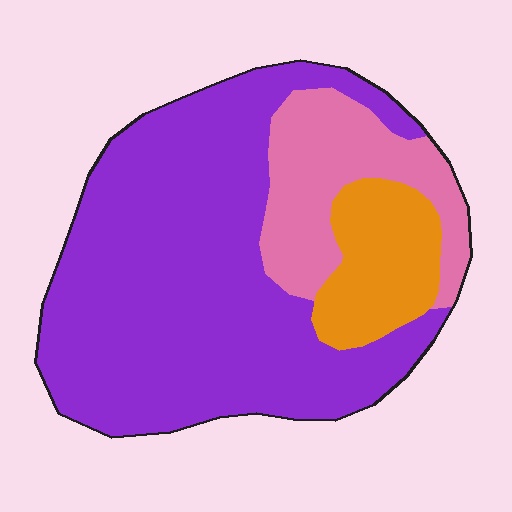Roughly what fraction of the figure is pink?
Pink takes up less than a quarter of the figure.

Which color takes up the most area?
Purple, at roughly 70%.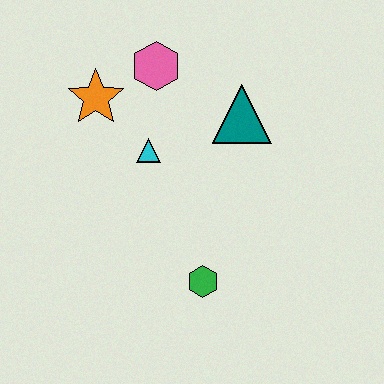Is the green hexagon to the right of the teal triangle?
No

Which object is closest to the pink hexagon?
The orange star is closest to the pink hexagon.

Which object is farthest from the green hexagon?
The pink hexagon is farthest from the green hexagon.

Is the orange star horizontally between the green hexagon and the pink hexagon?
No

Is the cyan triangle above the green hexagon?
Yes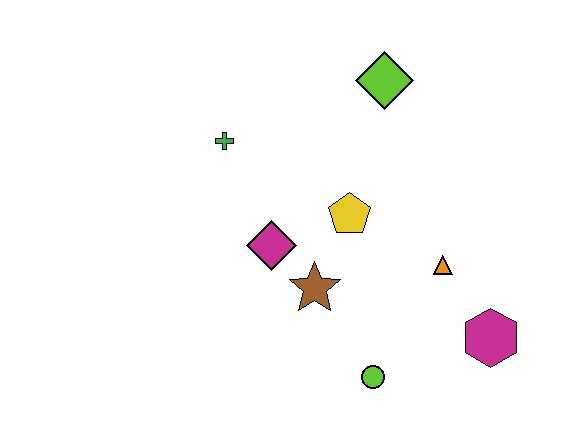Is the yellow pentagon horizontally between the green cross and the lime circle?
Yes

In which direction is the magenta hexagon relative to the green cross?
The magenta hexagon is to the right of the green cross.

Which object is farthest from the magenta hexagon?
The green cross is farthest from the magenta hexagon.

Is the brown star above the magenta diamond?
No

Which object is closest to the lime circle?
The brown star is closest to the lime circle.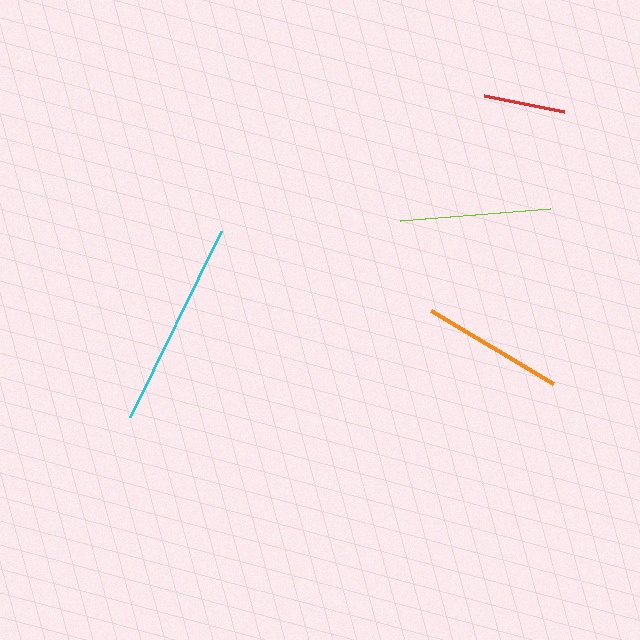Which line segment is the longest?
The cyan line is the longest at approximately 207 pixels.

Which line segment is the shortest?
The red line is the shortest at approximately 81 pixels.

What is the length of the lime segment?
The lime segment is approximately 151 pixels long.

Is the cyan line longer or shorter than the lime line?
The cyan line is longer than the lime line.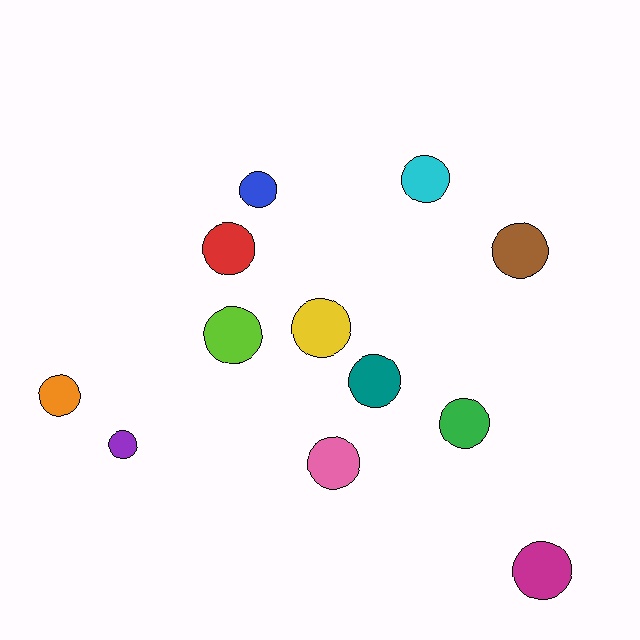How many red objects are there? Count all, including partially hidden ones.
There is 1 red object.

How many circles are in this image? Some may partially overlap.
There are 12 circles.